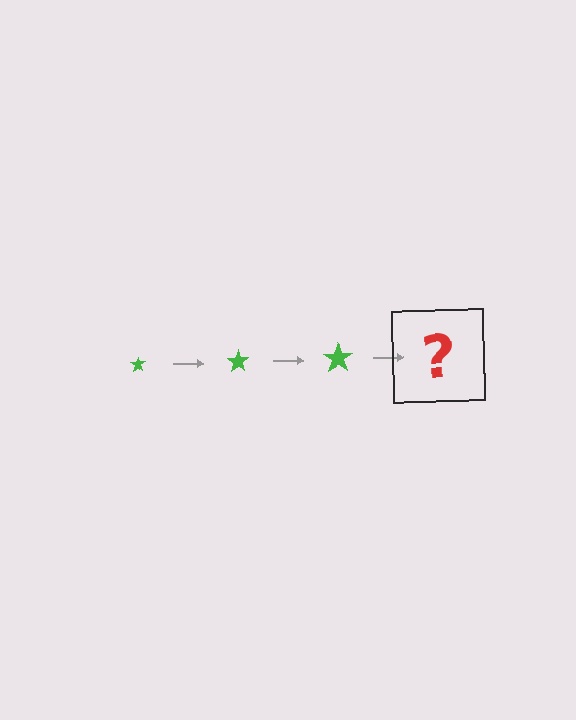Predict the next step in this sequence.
The next step is a green star, larger than the previous one.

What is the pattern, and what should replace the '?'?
The pattern is that the star gets progressively larger each step. The '?' should be a green star, larger than the previous one.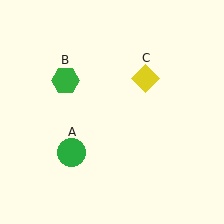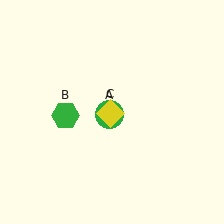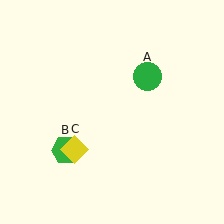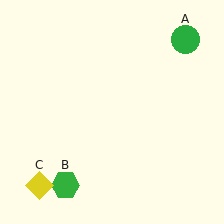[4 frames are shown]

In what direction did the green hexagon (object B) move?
The green hexagon (object B) moved down.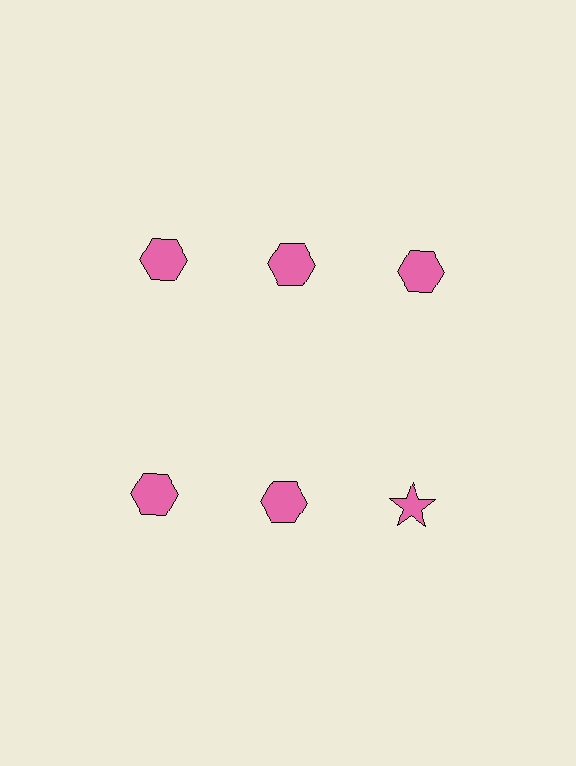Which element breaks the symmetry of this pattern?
The pink star in the second row, center column breaks the symmetry. All other shapes are pink hexagons.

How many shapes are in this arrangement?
There are 6 shapes arranged in a grid pattern.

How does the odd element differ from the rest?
It has a different shape: star instead of hexagon.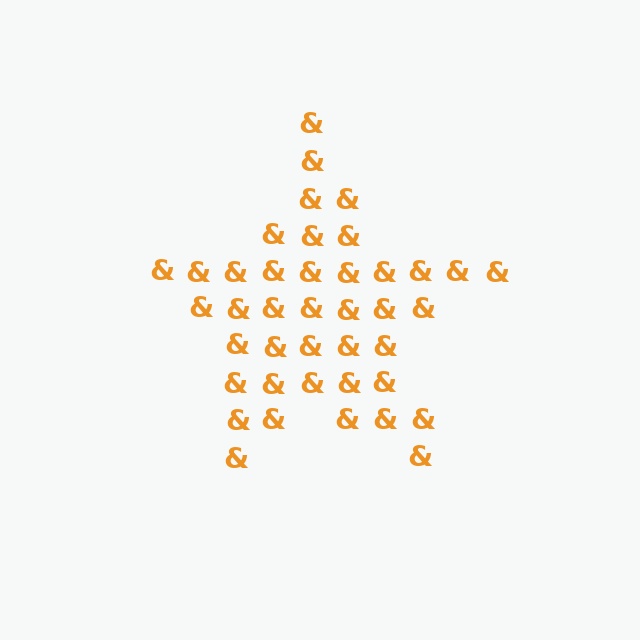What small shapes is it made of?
It is made of small ampersands.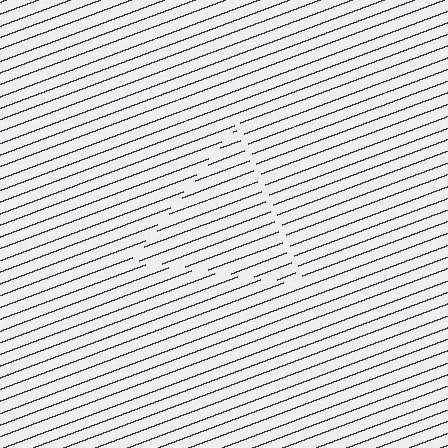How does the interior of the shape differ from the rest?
The interior of the shape contains the same grating, shifted by half a period — the contour is defined by the phase discontinuity where line-ends from the inner and outer gratings abut.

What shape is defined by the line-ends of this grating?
An illusory triangle. The interior of the shape contains the same grating, shifted by half a period — the contour is defined by the phase discontinuity where line-ends from the inner and outer gratings abut.